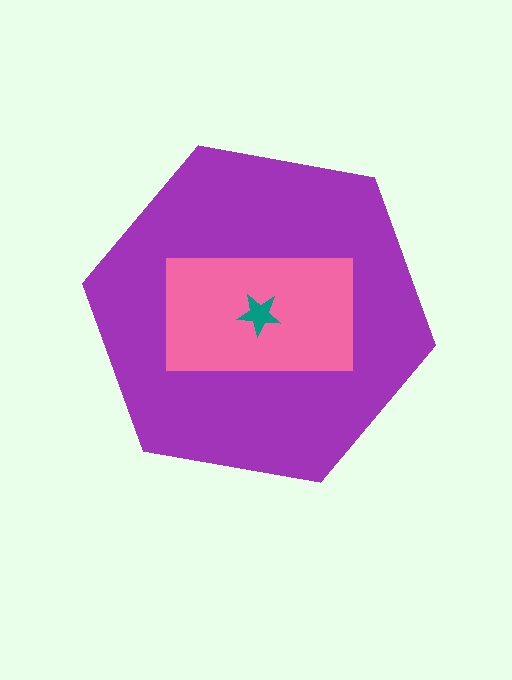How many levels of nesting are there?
3.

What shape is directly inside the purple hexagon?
The pink rectangle.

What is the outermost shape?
The purple hexagon.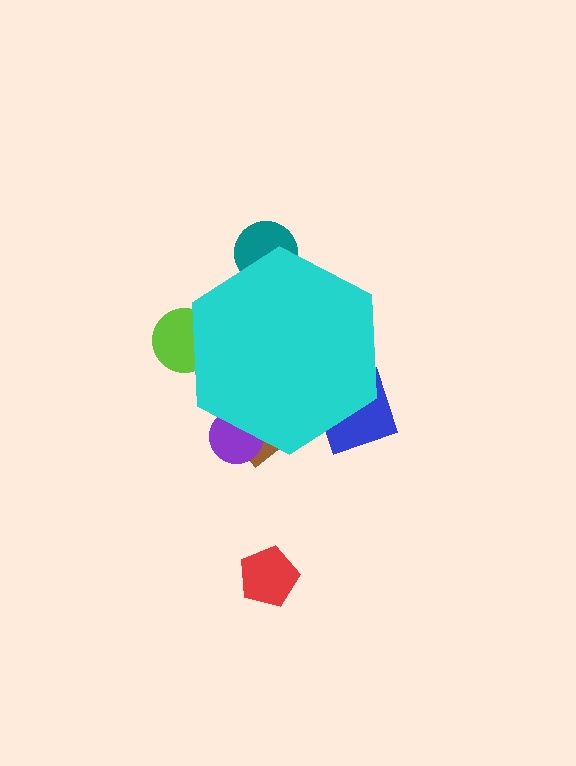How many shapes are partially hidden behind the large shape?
5 shapes are partially hidden.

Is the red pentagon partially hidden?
No, the red pentagon is fully visible.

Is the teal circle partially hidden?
Yes, the teal circle is partially hidden behind the cyan hexagon.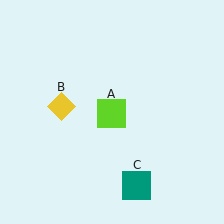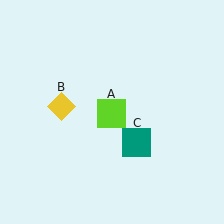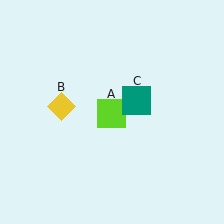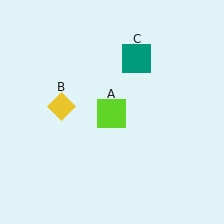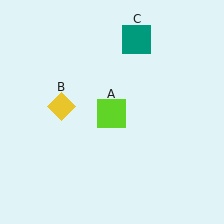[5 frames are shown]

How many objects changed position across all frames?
1 object changed position: teal square (object C).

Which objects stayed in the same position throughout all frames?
Lime square (object A) and yellow diamond (object B) remained stationary.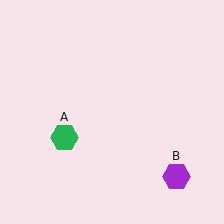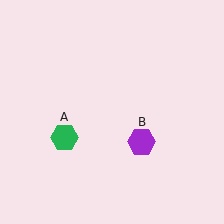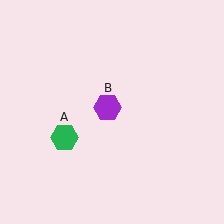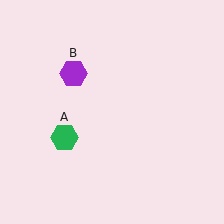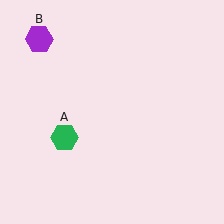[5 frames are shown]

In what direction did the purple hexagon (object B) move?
The purple hexagon (object B) moved up and to the left.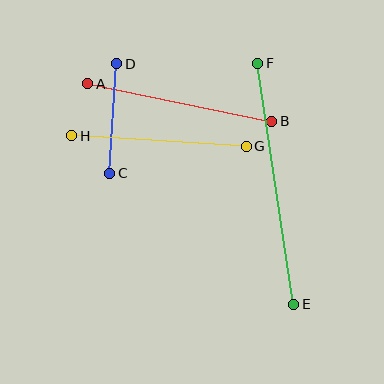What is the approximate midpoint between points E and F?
The midpoint is at approximately (276, 184) pixels.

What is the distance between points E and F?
The distance is approximately 244 pixels.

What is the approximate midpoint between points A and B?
The midpoint is at approximately (180, 102) pixels.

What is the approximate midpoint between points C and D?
The midpoint is at approximately (113, 119) pixels.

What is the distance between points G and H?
The distance is approximately 175 pixels.